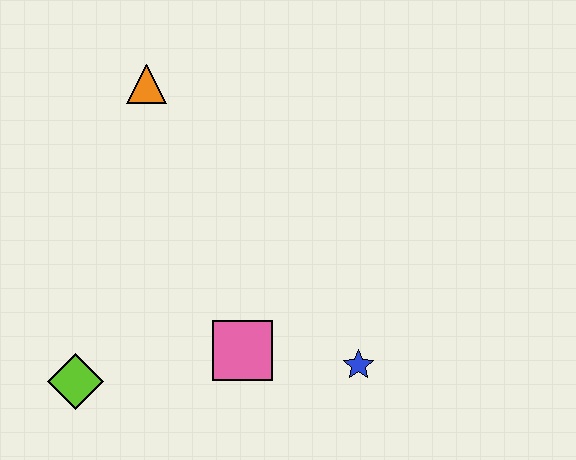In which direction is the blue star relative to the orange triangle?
The blue star is below the orange triangle.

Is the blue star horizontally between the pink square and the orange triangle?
No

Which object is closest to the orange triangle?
The pink square is closest to the orange triangle.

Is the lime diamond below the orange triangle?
Yes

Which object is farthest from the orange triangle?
The blue star is farthest from the orange triangle.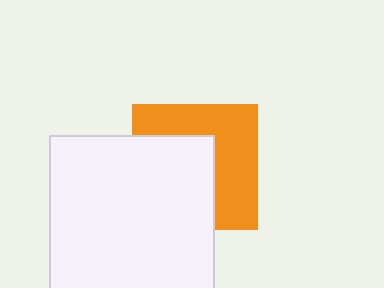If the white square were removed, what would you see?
You would see the complete orange square.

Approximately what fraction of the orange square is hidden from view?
Roughly 50% of the orange square is hidden behind the white square.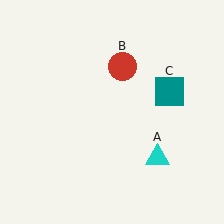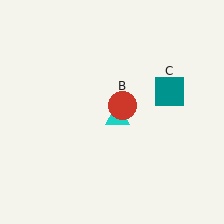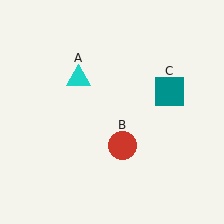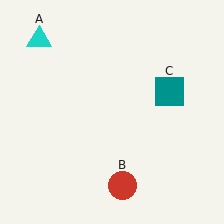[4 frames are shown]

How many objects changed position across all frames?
2 objects changed position: cyan triangle (object A), red circle (object B).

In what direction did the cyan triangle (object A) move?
The cyan triangle (object A) moved up and to the left.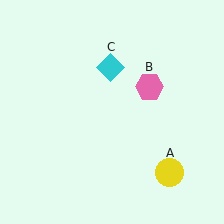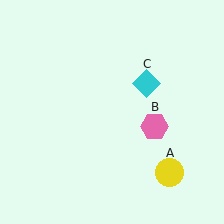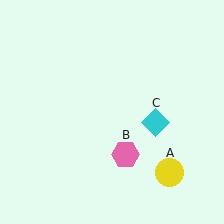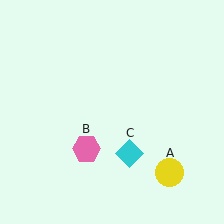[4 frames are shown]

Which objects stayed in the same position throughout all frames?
Yellow circle (object A) remained stationary.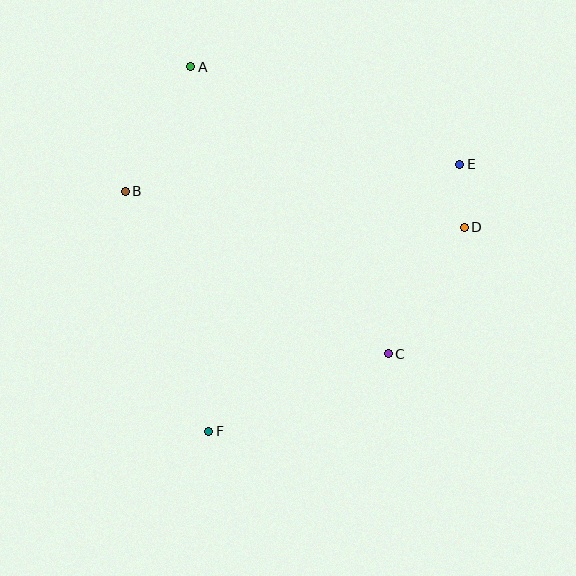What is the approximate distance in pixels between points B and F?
The distance between B and F is approximately 254 pixels.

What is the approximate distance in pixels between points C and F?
The distance between C and F is approximately 196 pixels.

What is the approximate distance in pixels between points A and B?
The distance between A and B is approximately 141 pixels.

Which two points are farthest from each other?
Points E and F are farthest from each other.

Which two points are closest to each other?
Points D and E are closest to each other.